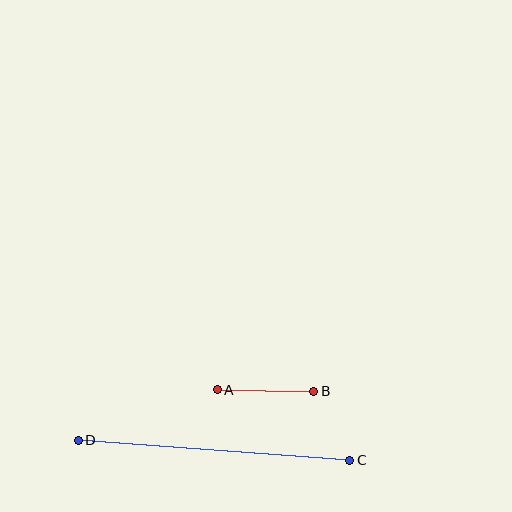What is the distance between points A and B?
The distance is approximately 96 pixels.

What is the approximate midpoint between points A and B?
The midpoint is at approximately (266, 390) pixels.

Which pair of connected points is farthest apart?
Points C and D are farthest apart.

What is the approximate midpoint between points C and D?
The midpoint is at approximately (214, 450) pixels.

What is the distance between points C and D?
The distance is approximately 272 pixels.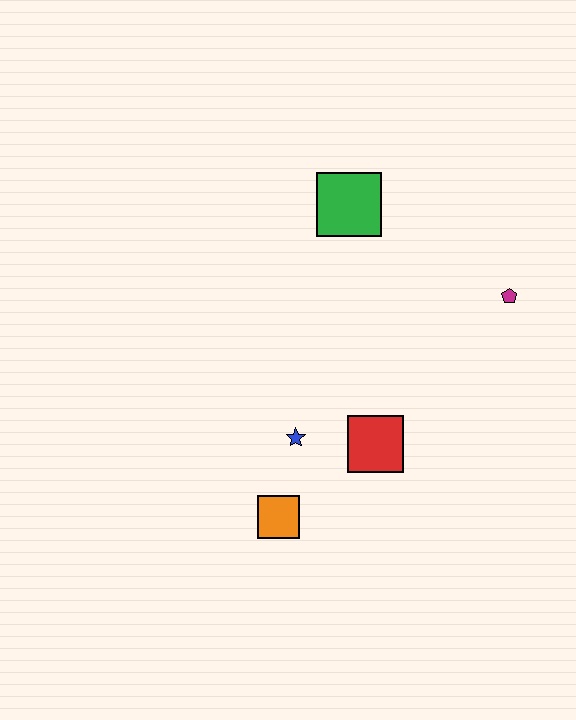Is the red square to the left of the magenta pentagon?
Yes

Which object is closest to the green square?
The magenta pentagon is closest to the green square.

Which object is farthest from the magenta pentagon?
The orange square is farthest from the magenta pentagon.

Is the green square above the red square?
Yes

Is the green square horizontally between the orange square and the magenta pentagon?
Yes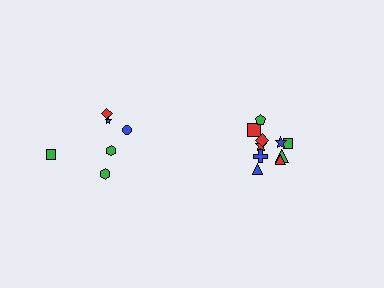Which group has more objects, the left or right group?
The right group.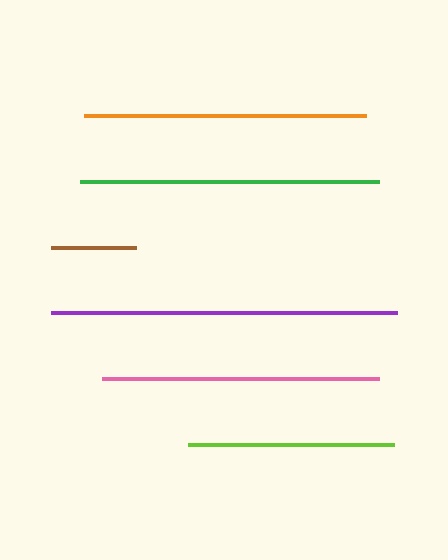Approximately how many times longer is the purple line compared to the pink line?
The purple line is approximately 1.2 times the length of the pink line.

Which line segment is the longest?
The purple line is the longest at approximately 345 pixels.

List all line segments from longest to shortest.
From longest to shortest: purple, green, orange, pink, lime, brown.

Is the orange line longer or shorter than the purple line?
The purple line is longer than the orange line.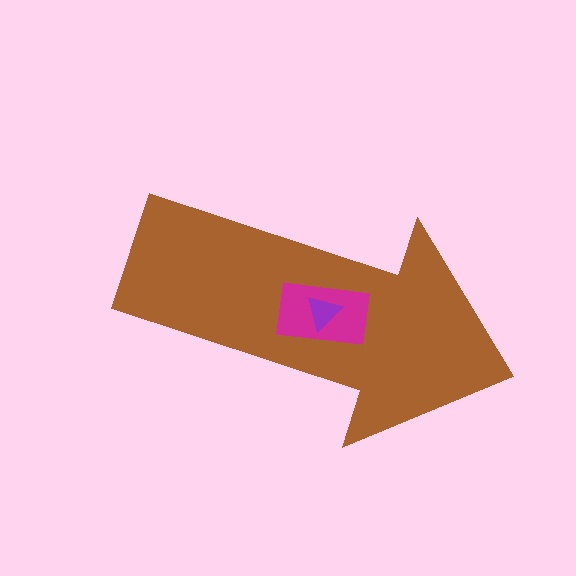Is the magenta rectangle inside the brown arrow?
Yes.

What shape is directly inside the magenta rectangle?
The purple triangle.